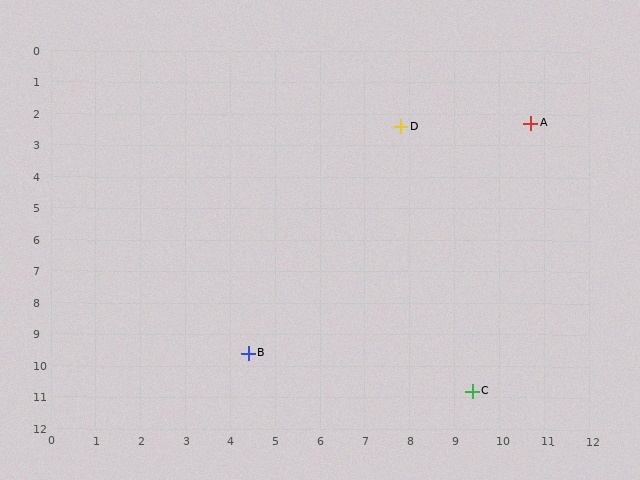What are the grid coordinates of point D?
Point D is at approximately (7.8, 2.4).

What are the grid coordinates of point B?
Point B is at approximately (4.4, 9.6).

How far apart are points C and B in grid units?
Points C and B are about 5.1 grid units apart.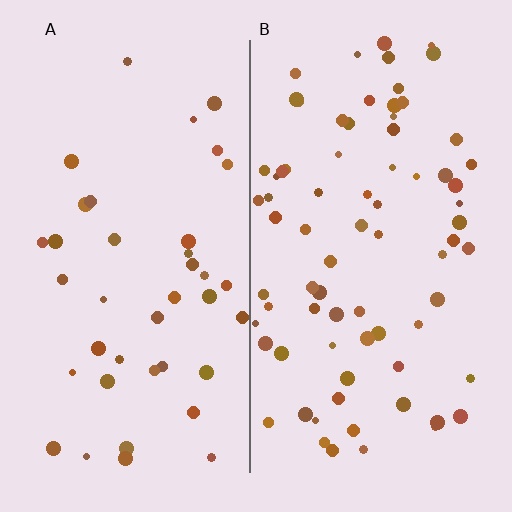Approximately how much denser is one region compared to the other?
Approximately 2.0× — region B over region A.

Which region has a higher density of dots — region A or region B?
B (the right).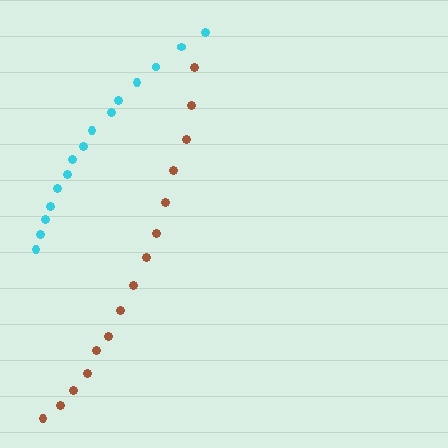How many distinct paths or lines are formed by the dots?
There are 2 distinct paths.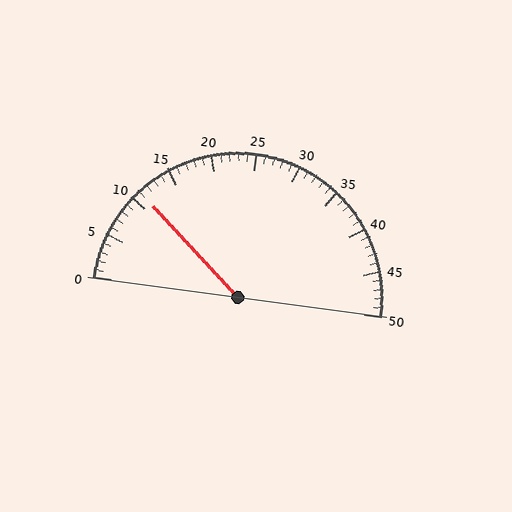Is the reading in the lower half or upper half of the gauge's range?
The reading is in the lower half of the range (0 to 50).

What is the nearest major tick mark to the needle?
The nearest major tick mark is 10.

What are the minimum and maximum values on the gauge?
The gauge ranges from 0 to 50.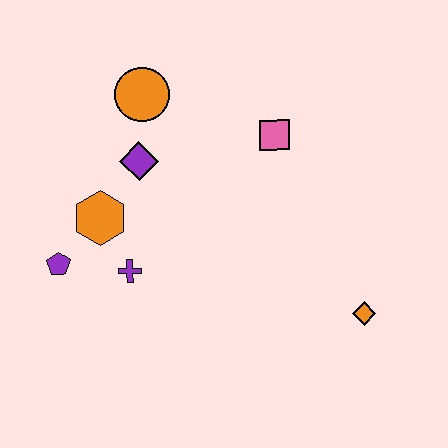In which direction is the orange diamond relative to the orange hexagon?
The orange diamond is to the right of the orange hexagon.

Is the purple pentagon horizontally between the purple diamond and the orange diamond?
No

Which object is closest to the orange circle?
The purple diamond is closest to the orange circle.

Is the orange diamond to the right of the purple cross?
Yes